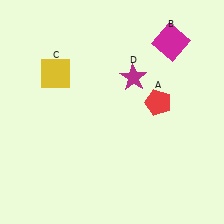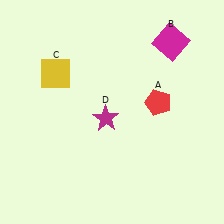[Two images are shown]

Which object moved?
The magenta star (D) moved down.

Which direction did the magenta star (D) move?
The magenta star (D) moved down.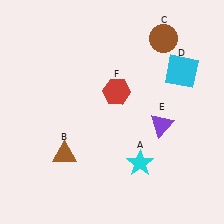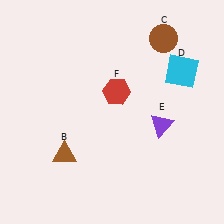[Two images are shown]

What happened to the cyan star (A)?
The cyan star (A) was removed in Image 2. It was in the bottom-right area of Image 1.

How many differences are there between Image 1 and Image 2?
There is 1 difference between the two images.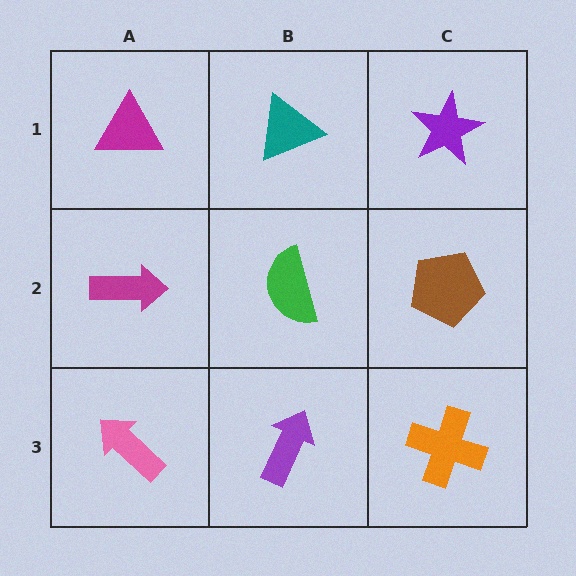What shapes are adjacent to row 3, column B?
A green semicircle (row 2, column B), a pink arrow (row 3, column A), an orange cross (row 3, column C).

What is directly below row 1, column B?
A green semicircle.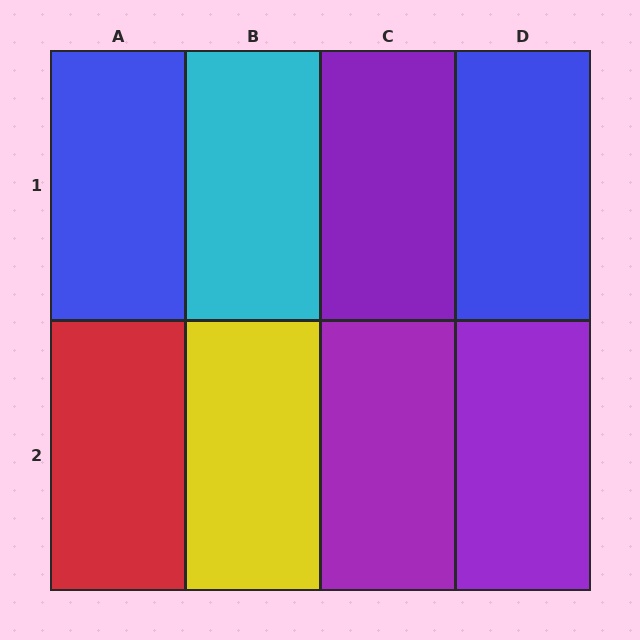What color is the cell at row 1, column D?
Blue.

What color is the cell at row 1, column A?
Blue.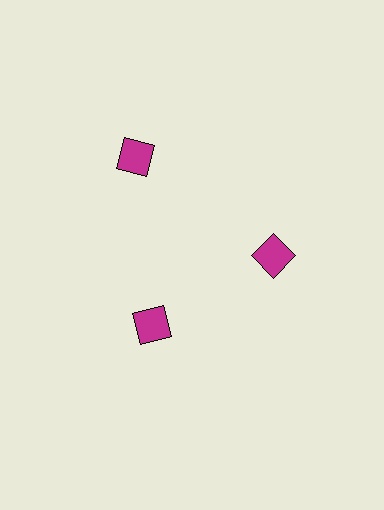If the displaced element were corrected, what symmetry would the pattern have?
It would have 3-fold rotational symmetry — the pattern would map onto itself every 120 degrees.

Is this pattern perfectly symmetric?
No. The 3 magenta squares are arranged in a ring, but one element near the 11 o'clock position is pushed outward from the center, breaking the 3-fold rotational symmetry.